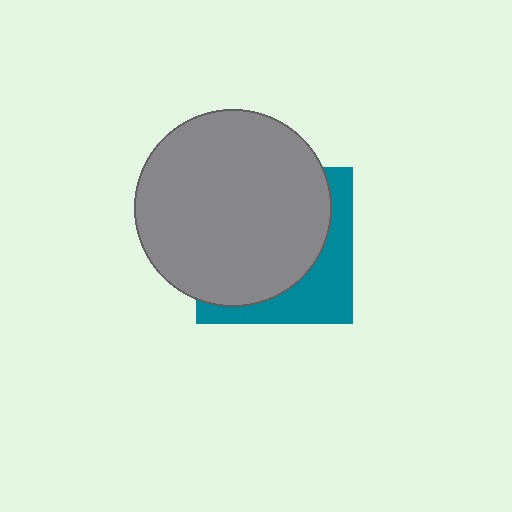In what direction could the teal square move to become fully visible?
The teal square could move toward the lower-right. That would shift it out from behind the gray circle entirely.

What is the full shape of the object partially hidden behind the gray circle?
The partially hidden object is a teal square.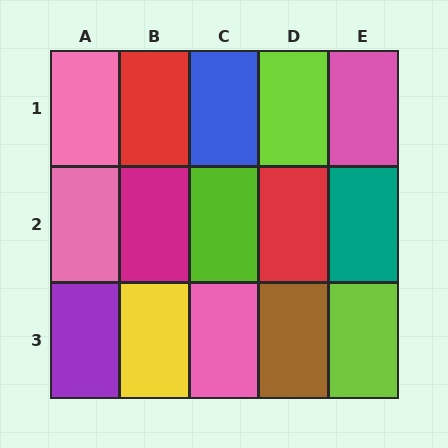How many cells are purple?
1 cell is purple.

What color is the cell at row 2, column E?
Teal.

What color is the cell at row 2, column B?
Magenta.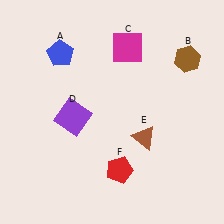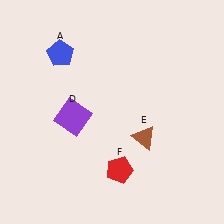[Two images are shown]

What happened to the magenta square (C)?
The magenta square (C) was removed in Image 2. It was in the top-right area of Image 1.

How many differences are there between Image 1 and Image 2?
There are 2 differences between the two images.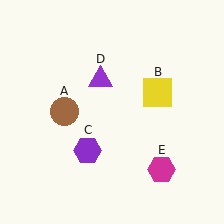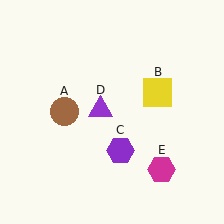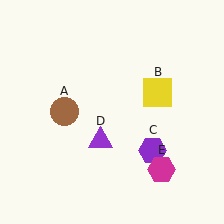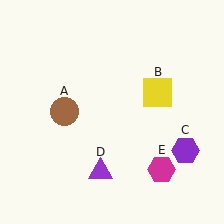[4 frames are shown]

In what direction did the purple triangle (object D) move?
The purple triangle (object D) moved down.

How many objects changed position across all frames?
2 objects changed position: purple hexagon (object C), purple triangle (object D).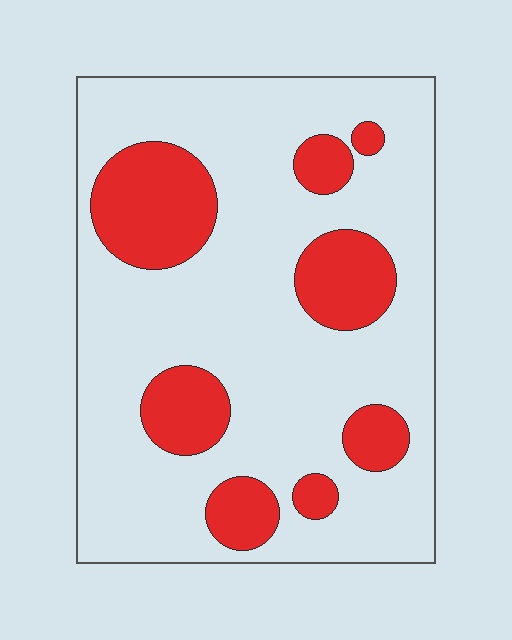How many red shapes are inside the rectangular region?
8.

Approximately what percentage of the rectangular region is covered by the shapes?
Approximately 25%.